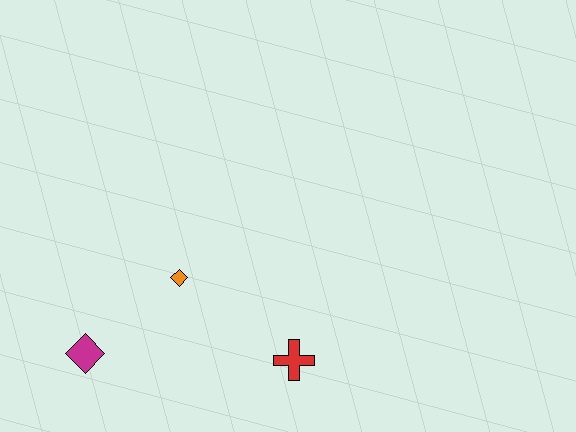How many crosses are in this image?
There is 1 cross.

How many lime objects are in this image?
There are no lime objects.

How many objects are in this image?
There are 3 objects.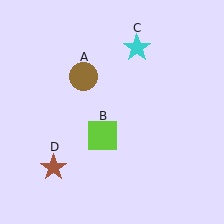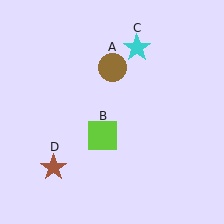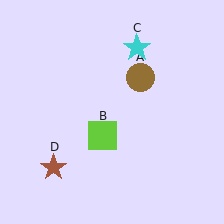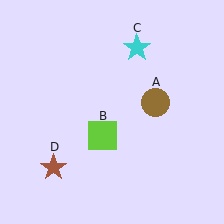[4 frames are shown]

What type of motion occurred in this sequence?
The brown circle (object A) rotated clockwise around the center of the scene.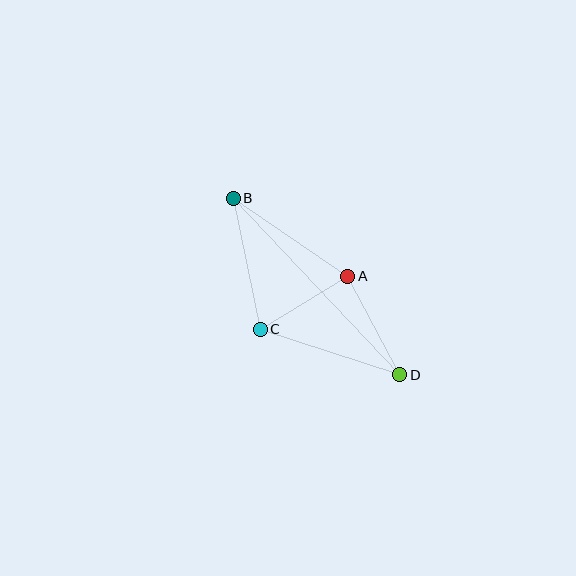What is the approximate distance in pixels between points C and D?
The distance between C and D is approximately 146 pixels.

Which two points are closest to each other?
Points A and C are closest to each other.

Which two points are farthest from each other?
Points B and D are farthest from each other.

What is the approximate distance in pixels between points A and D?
The distance between A and D is approximately 111 pixels.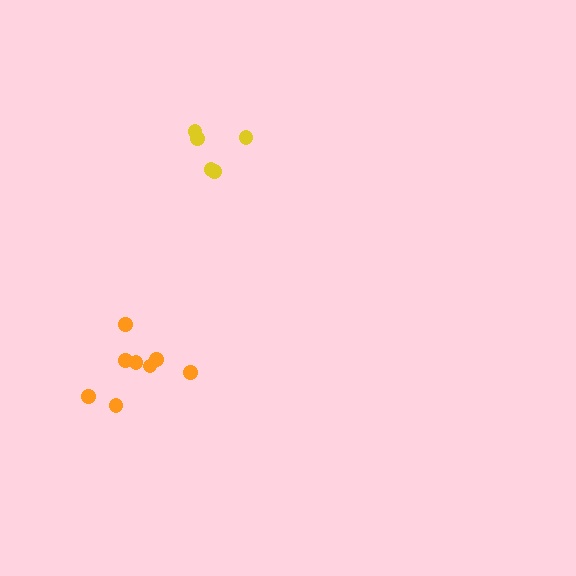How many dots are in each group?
Group 1: 5 dots, Group 2: 8 dots (13 total).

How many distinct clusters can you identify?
There are 2 distinct clusters.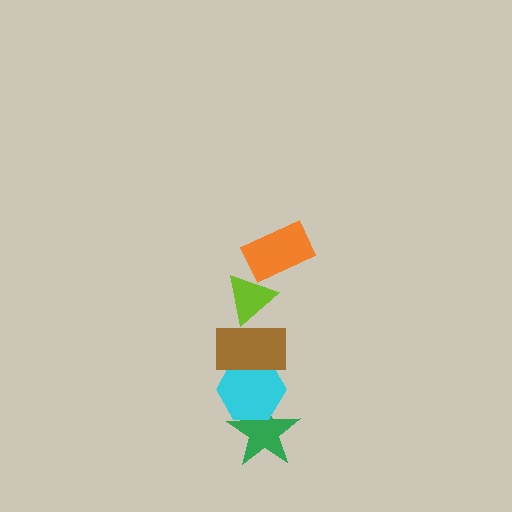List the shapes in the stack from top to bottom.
From top to bottom: the orange rectangle, the lime triangle, the brown rectangle, the cyan hexagon, the green star.